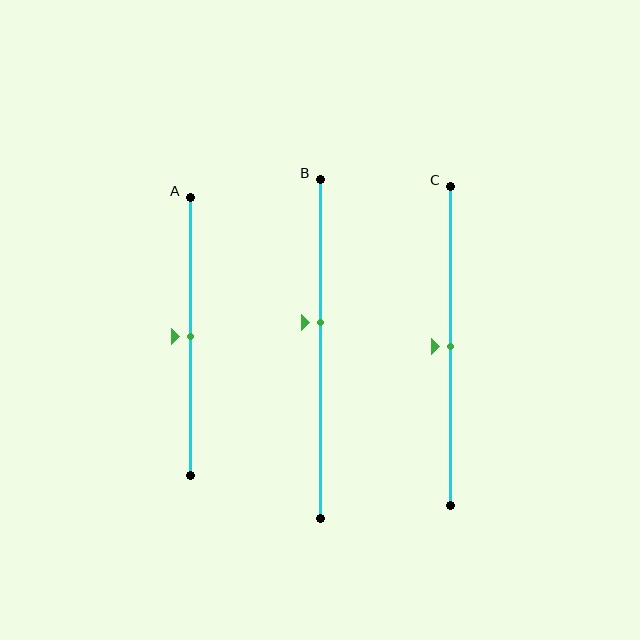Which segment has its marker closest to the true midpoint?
Segment A has its marker closest to the true midpoint.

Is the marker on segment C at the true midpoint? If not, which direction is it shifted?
Yes, the marker on segment C is at the true midpoint.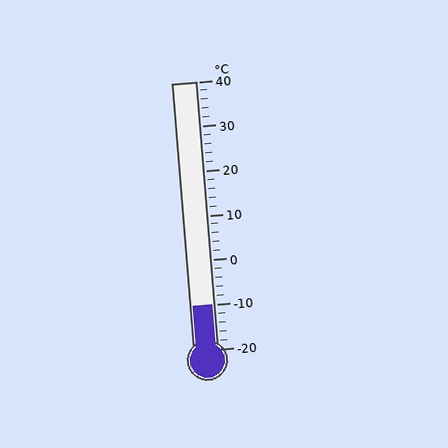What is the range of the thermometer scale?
The thermometer scale ranges from -20°C to 40°C.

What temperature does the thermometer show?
The thermometer shows approximately -10°C.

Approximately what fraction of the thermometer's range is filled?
The thermometer is filled to approximately 15% of its range.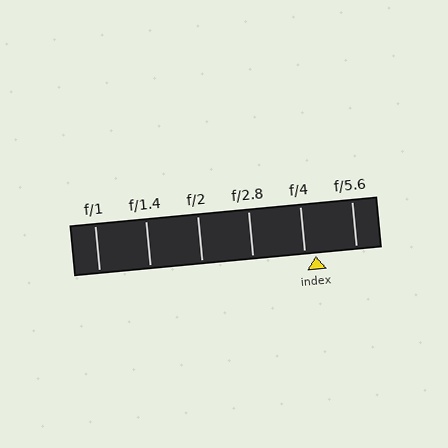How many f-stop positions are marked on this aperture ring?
There are 6 f-stop positions marked.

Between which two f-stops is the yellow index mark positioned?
The index mark is between f/4 and f/5.6.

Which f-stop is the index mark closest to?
The index mark is closest to f/4.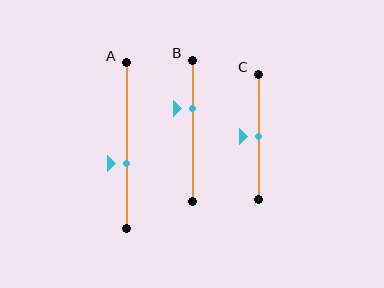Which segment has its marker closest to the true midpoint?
Segment C has its marker closest to the true midpoint.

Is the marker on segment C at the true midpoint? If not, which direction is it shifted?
Yes, the marker on segment C is at the true midpoint.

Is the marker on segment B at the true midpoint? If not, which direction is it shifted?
No, the marker on segment B is shifted upward by about 16% of the segment length.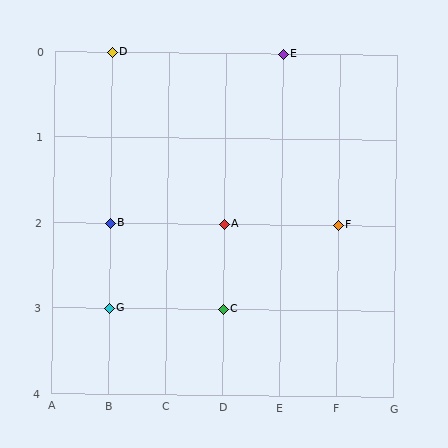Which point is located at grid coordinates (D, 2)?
Point A is at (D, 2).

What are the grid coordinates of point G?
Point G is at grid coordinates (B, 3).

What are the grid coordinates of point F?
Point F is at grid coordinates (F, 2).